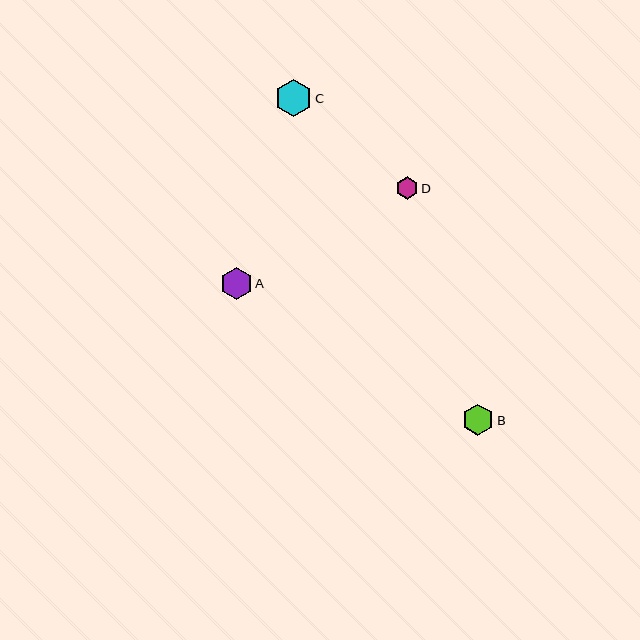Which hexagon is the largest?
Hexagon C is the largest with a size of approximately 37 pixels.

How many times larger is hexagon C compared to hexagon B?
Hexagon C is approximately 1.2 times the size of hexagon B.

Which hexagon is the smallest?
Hexagon D is the smallest with a size of approximately 22 pixels.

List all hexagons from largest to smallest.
From largest to smallest: C, A, B, D.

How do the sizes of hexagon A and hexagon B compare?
Hexagon A and hexagon B are approximately the same size.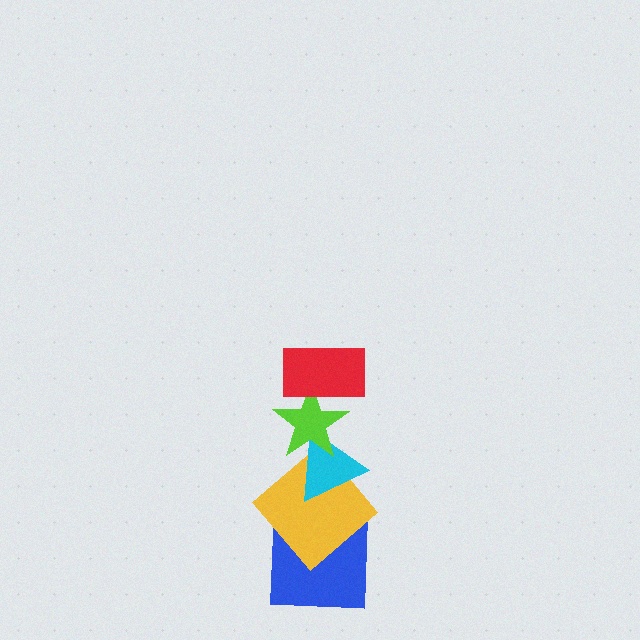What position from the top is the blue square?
The blue square is 5th from the top.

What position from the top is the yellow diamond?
The yellow diamond is 4th from the top.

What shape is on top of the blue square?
The yellow diamond is on top of the blue square.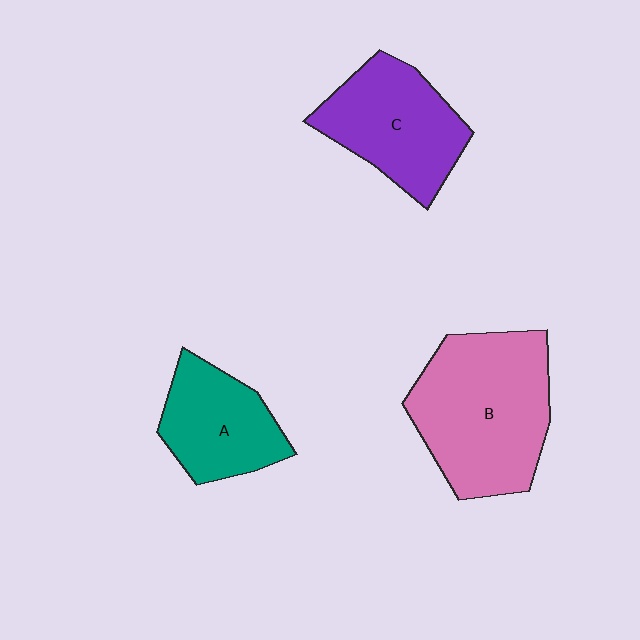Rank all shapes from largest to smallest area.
From largest to smallest: B (pink), C (purple), A (teal).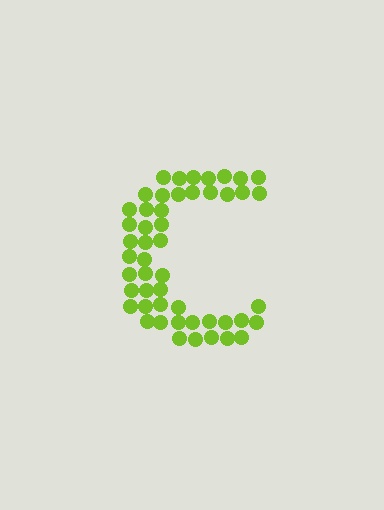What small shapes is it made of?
It is made of small circles.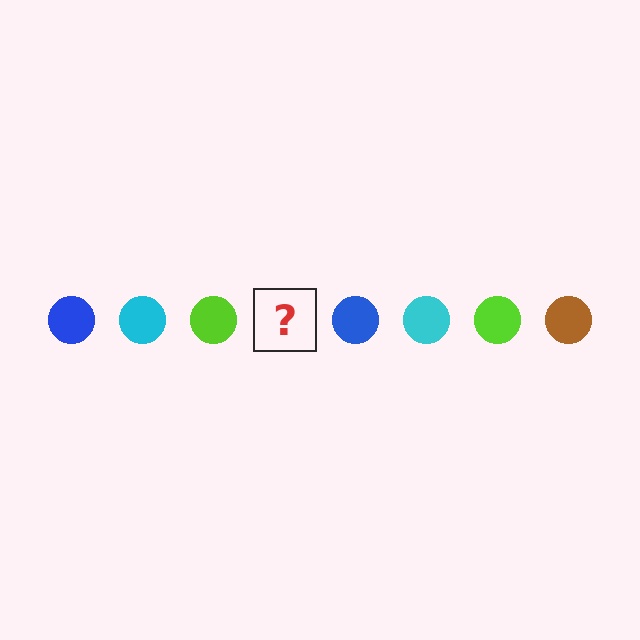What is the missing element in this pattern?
The missing element is a brown circle.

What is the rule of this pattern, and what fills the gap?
The rule is that the pattern cycles through blue, cyan, lime, brown circles. The gap should be filled with a brown circle.